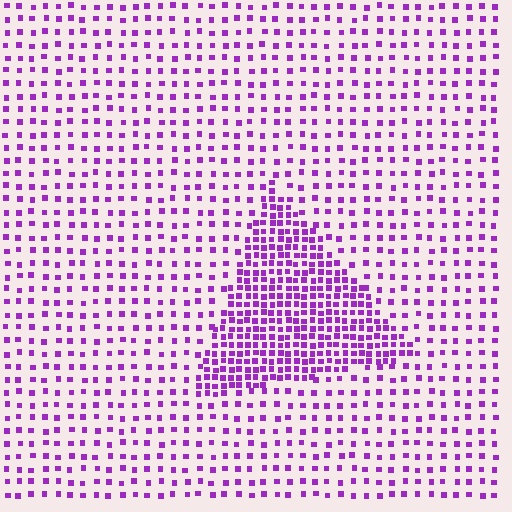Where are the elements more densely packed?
The elements are more densely packed inside the triangle boundary.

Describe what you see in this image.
The image contains small purple elements arranged at two different densities. A triangle-shaped region is visible where the elements are more densely packed than the surrounding area.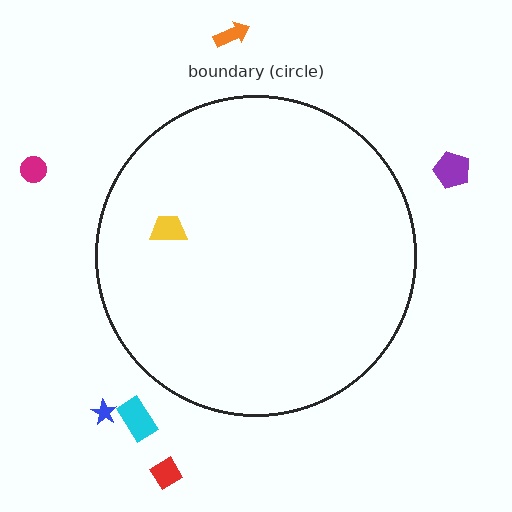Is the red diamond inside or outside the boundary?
Outside.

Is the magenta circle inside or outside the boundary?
Outside.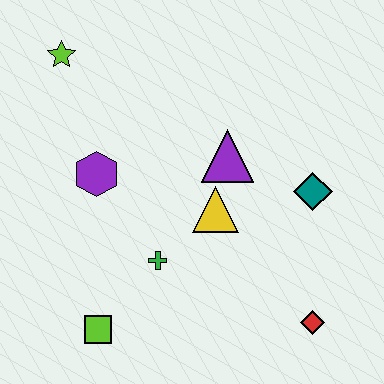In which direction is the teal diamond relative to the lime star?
The teal diamond is to the right of the lime star.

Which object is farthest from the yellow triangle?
The lime star is farthest from the yellow triangle.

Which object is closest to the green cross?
The yellow triangle is closest to the green cross.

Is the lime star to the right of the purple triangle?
No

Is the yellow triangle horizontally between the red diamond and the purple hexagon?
Yes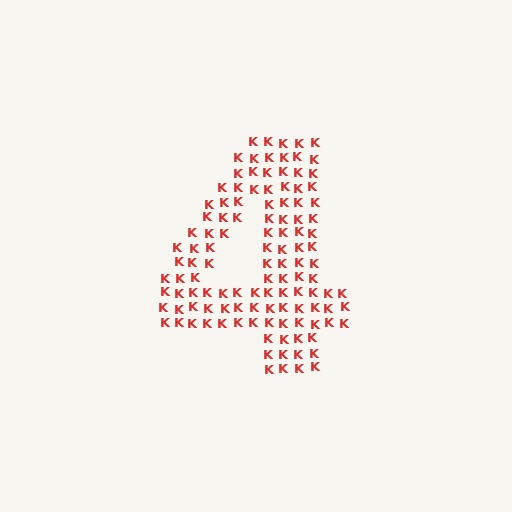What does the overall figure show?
The overall figure shows the digit 4.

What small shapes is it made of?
It is made of small letter K's.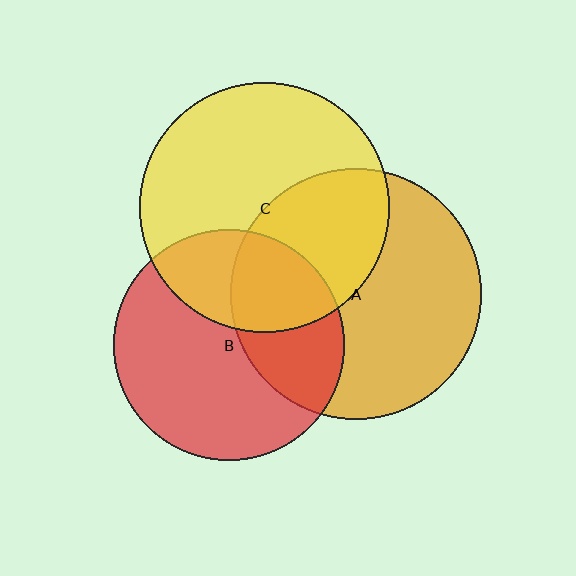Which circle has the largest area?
Circle A (orange).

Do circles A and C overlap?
Yes.